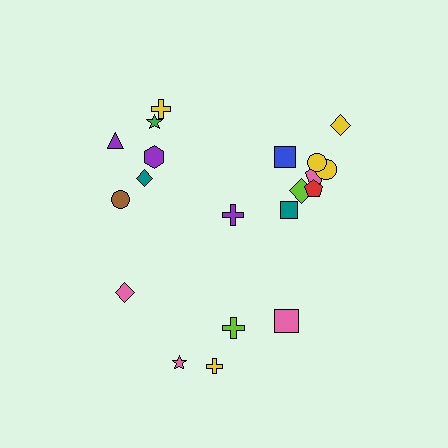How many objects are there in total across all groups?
There are 20 objects.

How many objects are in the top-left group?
There are 6 objects.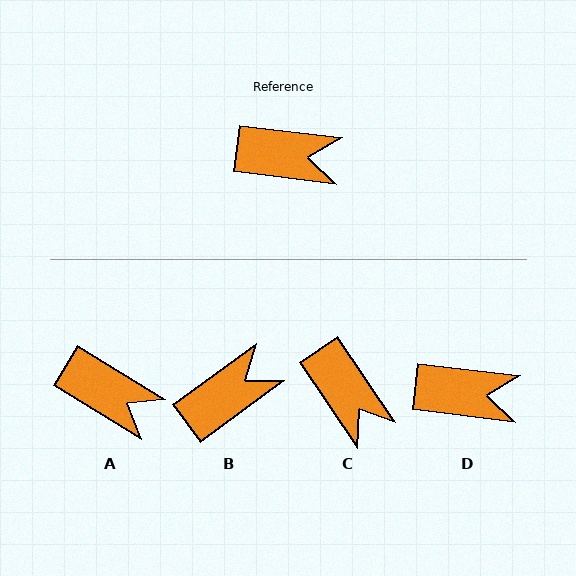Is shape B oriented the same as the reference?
No, it is off by about 43 degrees.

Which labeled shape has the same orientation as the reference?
D.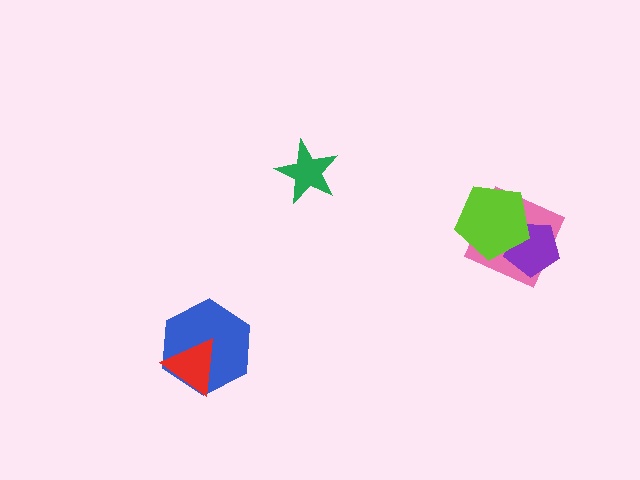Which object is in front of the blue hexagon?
The red triangle is in front of the blue hexagon.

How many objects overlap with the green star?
0 objects overlap with the green star.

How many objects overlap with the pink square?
2 objects overlap with the pink square.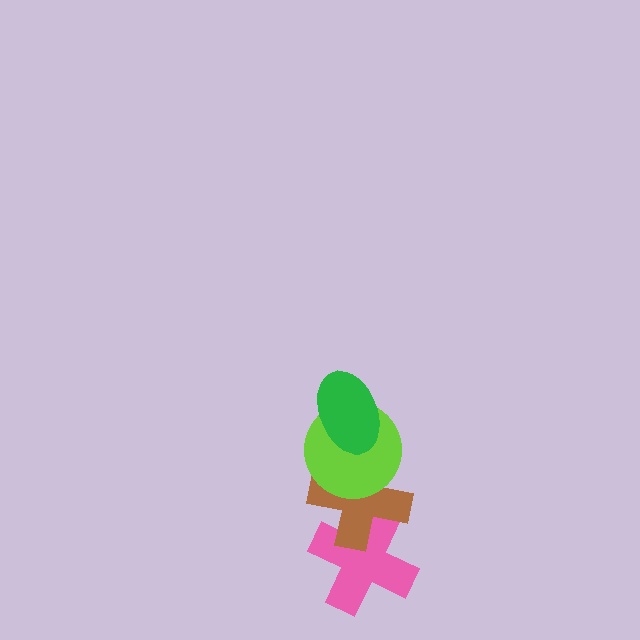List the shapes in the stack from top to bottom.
From top to bottom: the green ellipse, the lime circle, the brown cross, the pink cross.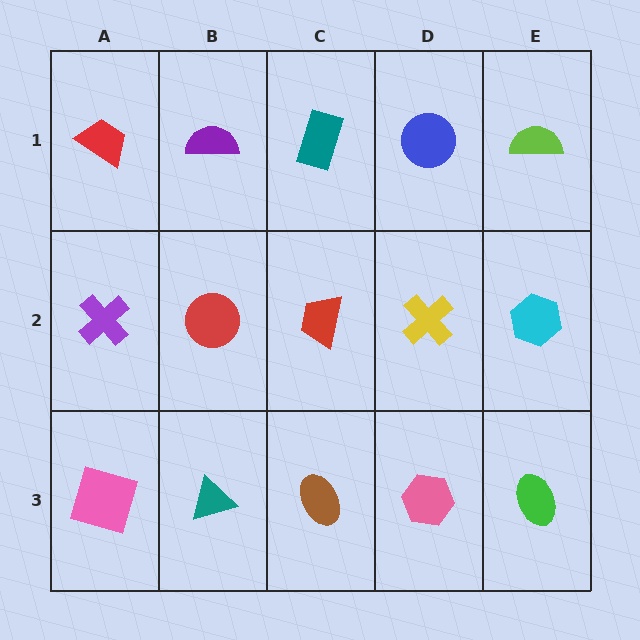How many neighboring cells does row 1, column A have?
2.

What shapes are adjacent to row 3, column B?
A red circle (row 2, column B), a pink square (row 3, column A), a brown ellipse (row 3, column C).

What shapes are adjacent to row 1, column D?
A yellow cross (row 2, column D), a teal rectangle (row 1, column C), a lime semicircle (row 1, column E).